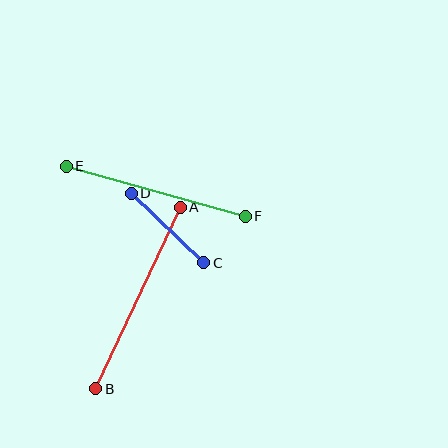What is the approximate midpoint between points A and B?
The midpoint is at approximately (138, 298) pixels.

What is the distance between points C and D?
The distance is approximately 100 pixels.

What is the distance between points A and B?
The distance is approximately 200 pixels.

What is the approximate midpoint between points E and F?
The midpoint is at approximately (156, 191) pixels.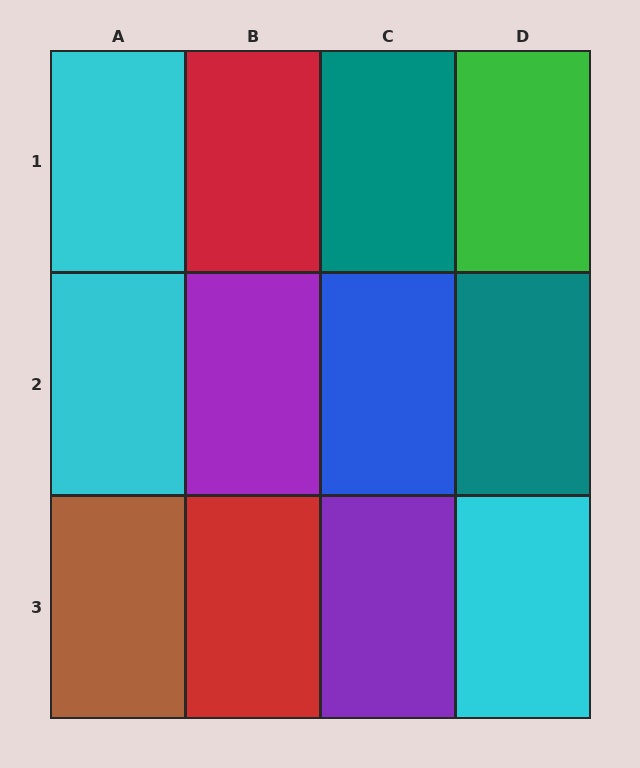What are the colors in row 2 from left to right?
Cyan, purple, blue, teal.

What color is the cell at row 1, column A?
Cyan.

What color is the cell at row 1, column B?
Red.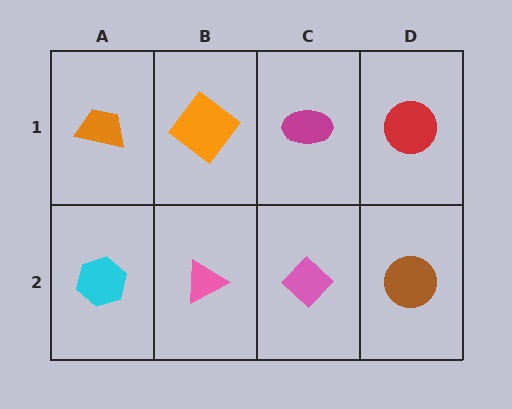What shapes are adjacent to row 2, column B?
An orange diamond (row 1, column B), a cyan hexagon (row 2, column A), a pink diamond (row 2, column C).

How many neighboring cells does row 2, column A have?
2.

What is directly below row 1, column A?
A cyan hexagon.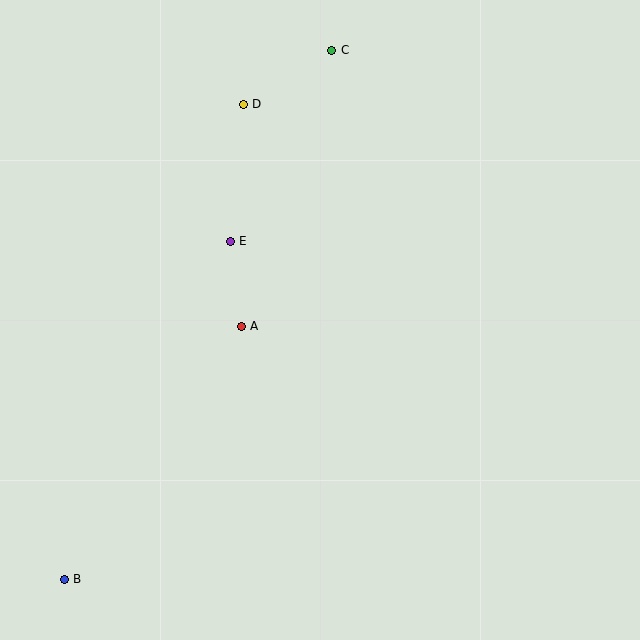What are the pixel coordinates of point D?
Point D is at (243, 104).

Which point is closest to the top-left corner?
Point D is closest to the top-left corner.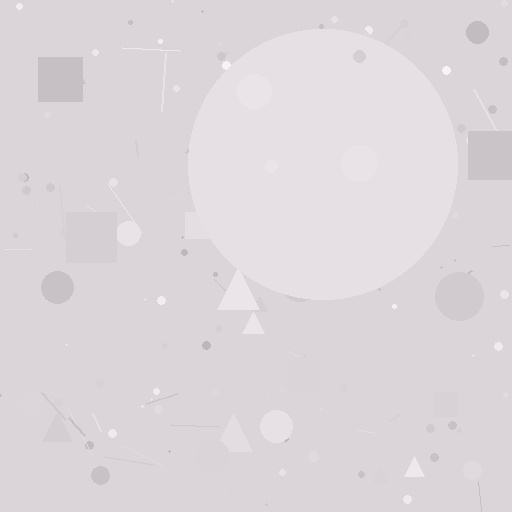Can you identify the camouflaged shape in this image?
The camouflaged shape is a circle.